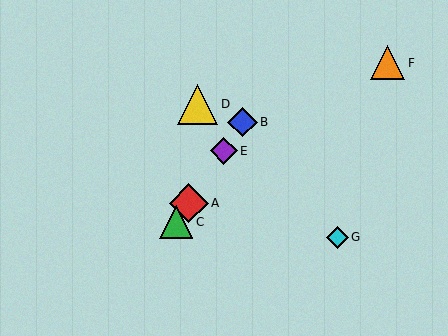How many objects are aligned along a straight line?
4 objects (A, B, C, E) are aligned along a straight line.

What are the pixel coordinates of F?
Object F is at (388, 63).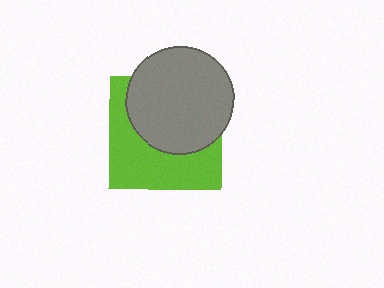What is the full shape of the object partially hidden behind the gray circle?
The partially hidden object is a lime square.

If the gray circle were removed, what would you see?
You would see the complete lime square.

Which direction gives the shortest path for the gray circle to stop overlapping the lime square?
Moving up gives the shortest separation.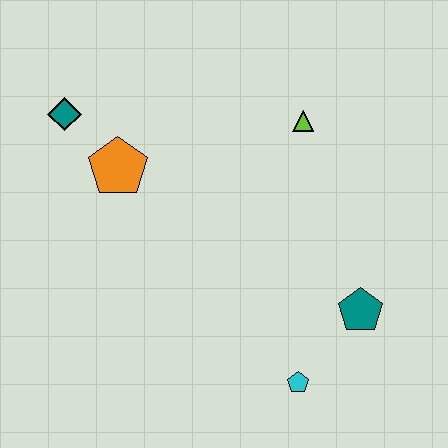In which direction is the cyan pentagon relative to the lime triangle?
The cyan pentagon is below the lime triangle.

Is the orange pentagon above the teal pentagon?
Yes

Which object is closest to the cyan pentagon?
The teal pentagon is closest to the cyan pentagon.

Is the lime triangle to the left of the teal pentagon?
Yes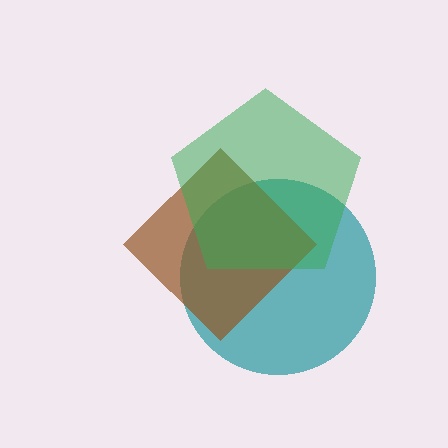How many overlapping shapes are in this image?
There are 3 overlapping shapes in the image.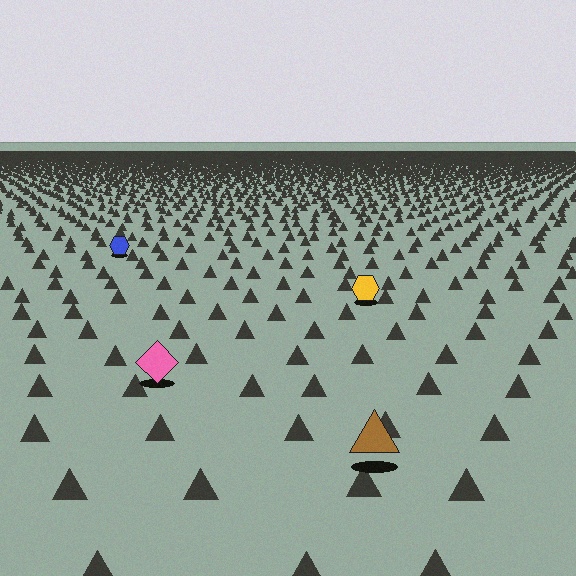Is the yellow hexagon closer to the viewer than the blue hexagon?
Yes. The yellow hexagon is closer — you can tell from the texture gradient: the ground texture is coarser near it.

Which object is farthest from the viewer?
The blue hexagon is farthest from the viewer. It appears smaller and the ground texture around it is denser.